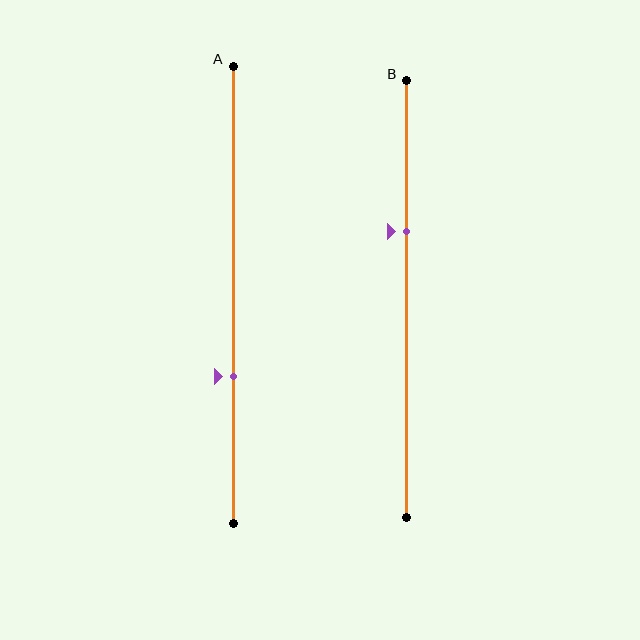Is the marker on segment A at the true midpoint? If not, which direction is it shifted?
No, the marker on segment A is shifted downward by about 18% of the segment length.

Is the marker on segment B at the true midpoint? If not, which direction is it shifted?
No, the marker on segment B is shifted upward by about 15% of the segment length.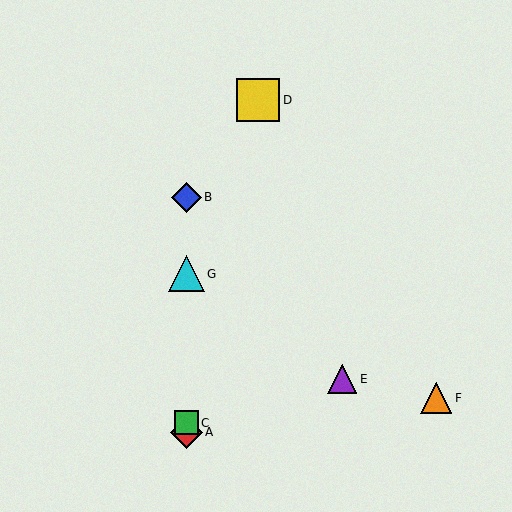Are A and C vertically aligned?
Yes, both are at x≈186.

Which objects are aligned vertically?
Objects A, B, C, G are aligned vertically.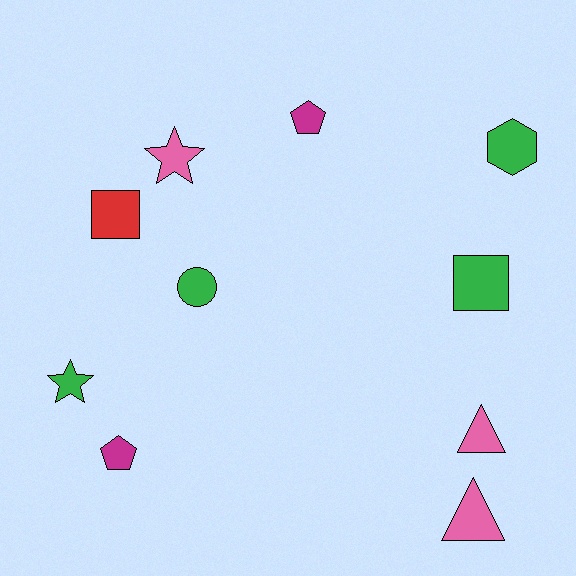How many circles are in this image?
There is 1 circle.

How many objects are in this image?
There are 10 objects.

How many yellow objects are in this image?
There are no yellow objects.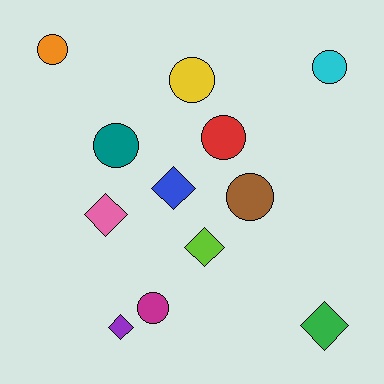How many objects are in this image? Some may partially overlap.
There are 12 objects.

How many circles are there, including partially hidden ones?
There are 7 circles.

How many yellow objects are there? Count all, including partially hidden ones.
There is 1 yellow object.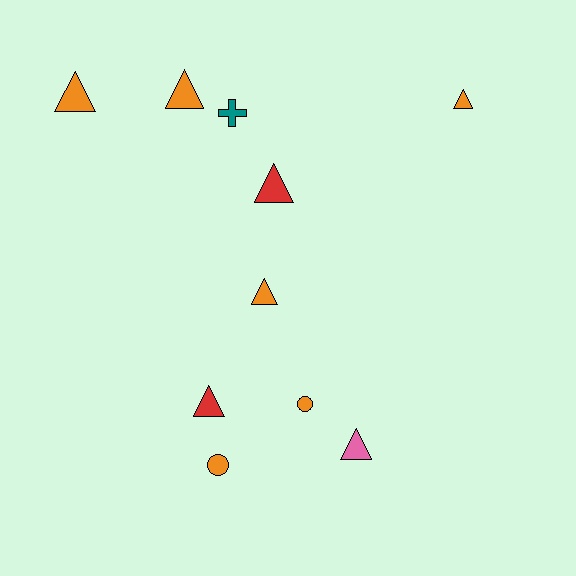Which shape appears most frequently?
Triangle, with 7 objects.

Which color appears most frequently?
Orange, with 6 objects.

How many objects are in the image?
There are 10 objects.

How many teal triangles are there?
There are no teal triangles.